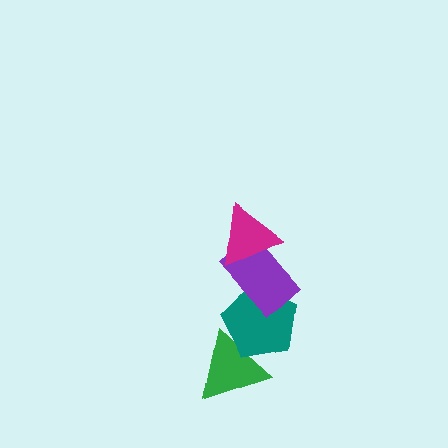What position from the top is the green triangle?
The green triangle is 4th from the top.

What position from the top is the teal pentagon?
The teal pentagon is 3rd from the top.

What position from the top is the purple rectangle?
The purple rectangle is 2nd from the top.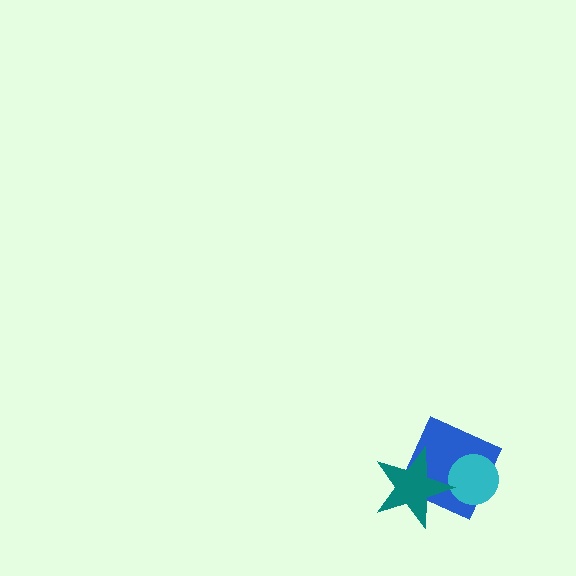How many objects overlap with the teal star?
1 object overlaps with the teal star.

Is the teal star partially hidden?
No, no other shape covers it.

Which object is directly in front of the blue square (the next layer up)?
The cyan circle is directly in front of the blue square.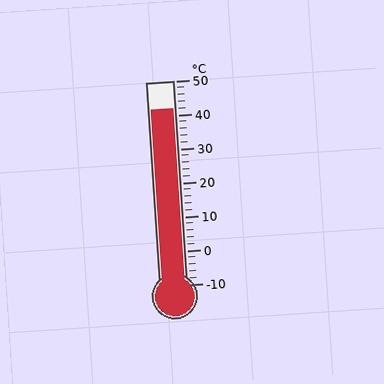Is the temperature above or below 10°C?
The temperature is above 10°C.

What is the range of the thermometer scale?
The thermometer scale ranges from -10°C to 50°C.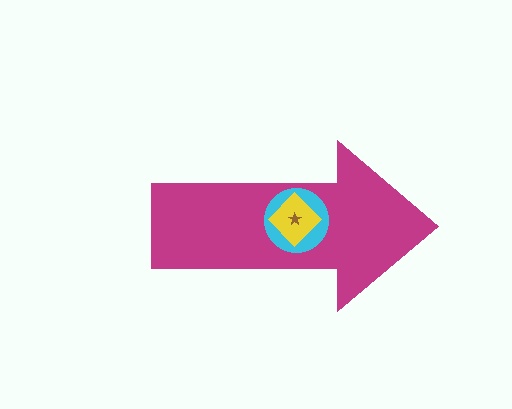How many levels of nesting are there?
4.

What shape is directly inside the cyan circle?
The yellow diamond.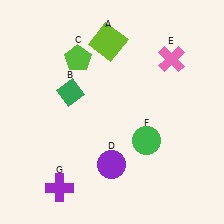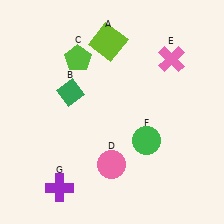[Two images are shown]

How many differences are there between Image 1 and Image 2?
There is 1 difference between the two images.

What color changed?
The circle (D) changed from purple in Image 1 to pink in Image 2.